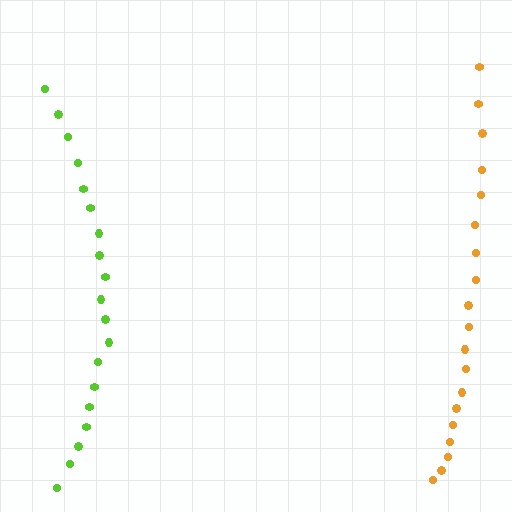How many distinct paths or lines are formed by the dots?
There are 2 distinct paths.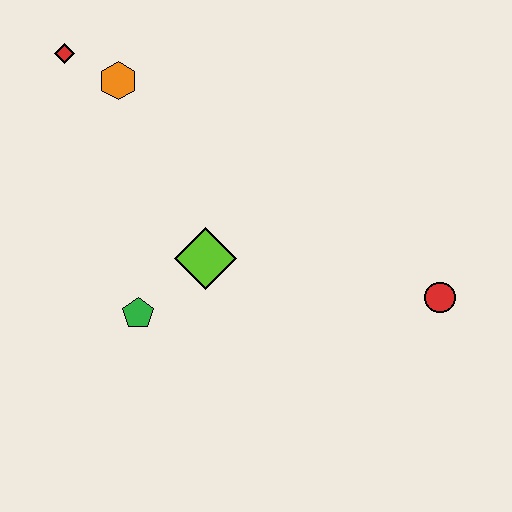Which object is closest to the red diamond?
The orange hexagon is closest to the red diamond.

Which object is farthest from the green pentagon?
The red circle is farthest from the green pentagon.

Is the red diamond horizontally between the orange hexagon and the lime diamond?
No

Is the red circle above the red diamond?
No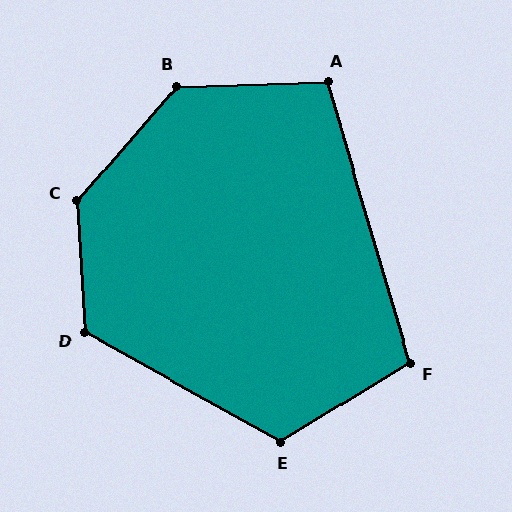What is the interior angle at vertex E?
Approximately 119 degrees (obtuse).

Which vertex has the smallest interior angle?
F, at approximately 105 degrees.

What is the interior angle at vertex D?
Approximately 123 degrees (obtuse).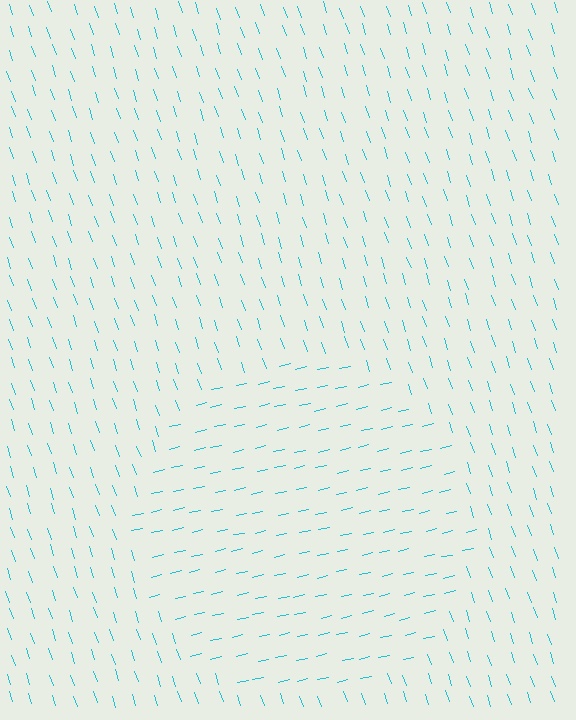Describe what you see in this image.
The image is filled with small cyan line segments. A circle region in the image has lines oriented differently from the surrounding lines, creating a visible texture boundary.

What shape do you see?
I see a circle.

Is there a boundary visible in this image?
Yes, there is a texture boundary formed by a change in line orientation.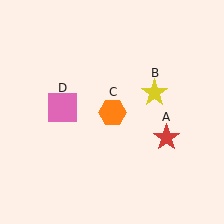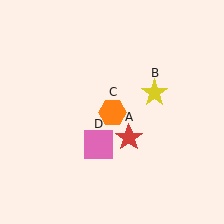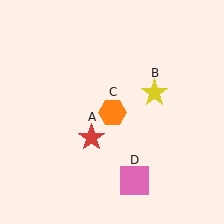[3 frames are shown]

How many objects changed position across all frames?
2 objects changed position: red star (object A), pink square (object D).